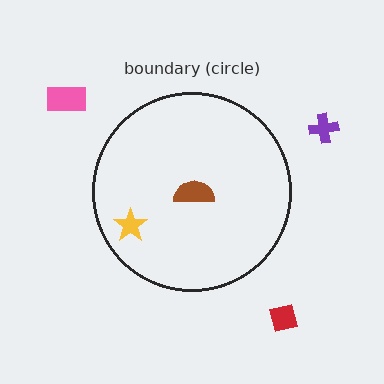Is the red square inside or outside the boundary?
Outside.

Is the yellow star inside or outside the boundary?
Inside.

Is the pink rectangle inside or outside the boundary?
Outside.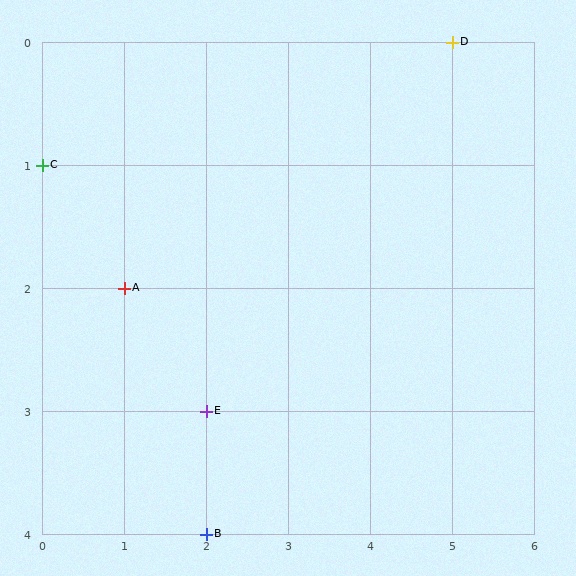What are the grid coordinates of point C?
Point C is at grid coordinates (0, 1).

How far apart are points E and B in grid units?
Points E and B are 1 row apart.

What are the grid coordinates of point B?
Point B is at grid coordinates (2, 4).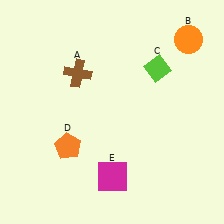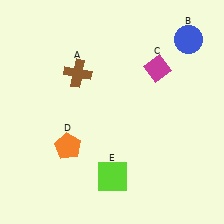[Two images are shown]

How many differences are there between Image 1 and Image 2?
There are 3 differences between the two images.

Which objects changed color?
B changed from orange to blue. C changed from lime to magenta. E changed from magenta to lime.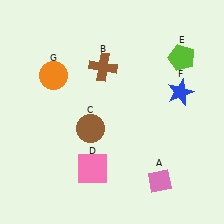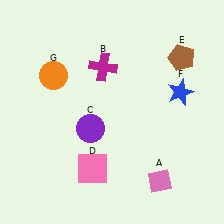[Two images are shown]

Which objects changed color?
B changed from brown to magenta. C changed from brown to purple. E changed from lime to brown.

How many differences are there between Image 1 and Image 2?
There are 3 differences between the two images.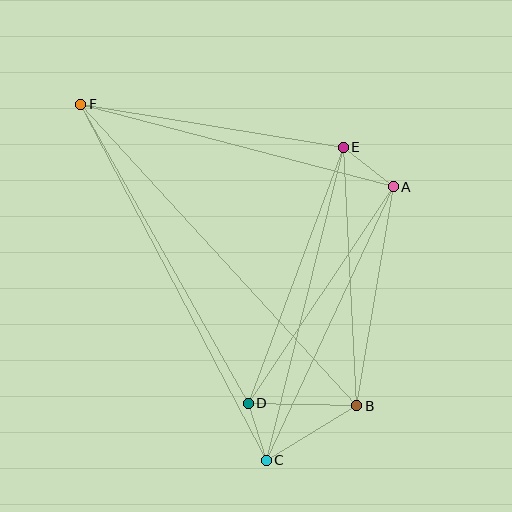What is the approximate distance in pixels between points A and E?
The distance between A and E is approximately 64 pixels.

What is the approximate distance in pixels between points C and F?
The distance between C and F is approximately 401 pixels.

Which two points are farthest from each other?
Points B and F are farthest from each other.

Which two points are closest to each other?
Points C and D are closest to each other.